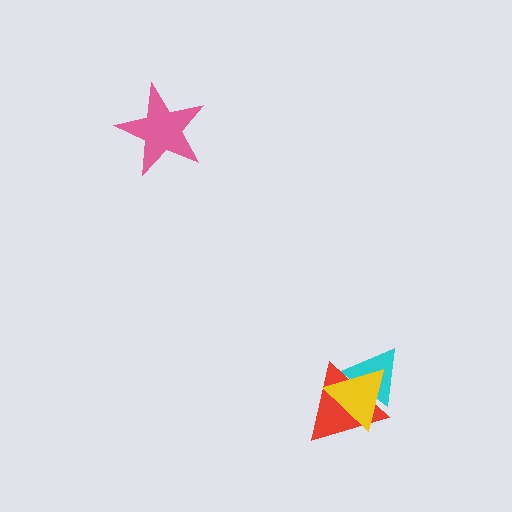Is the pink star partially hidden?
No, no other shape covers it.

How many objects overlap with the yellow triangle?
2 objects overlap with the yellow triangle.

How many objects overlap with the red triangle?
2 objects overlap with the red triangle.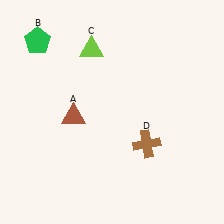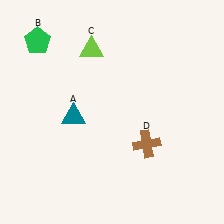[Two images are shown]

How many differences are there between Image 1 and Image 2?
There is 1 difference between the two images.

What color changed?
The triangle (A) changed from brown in Image 1 to teal in Image 2.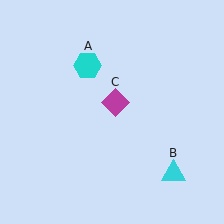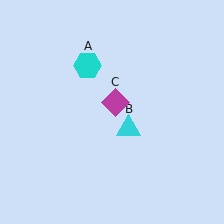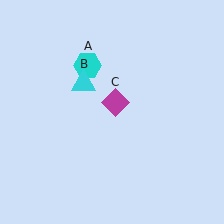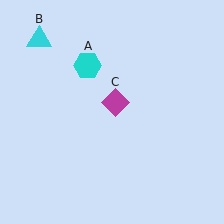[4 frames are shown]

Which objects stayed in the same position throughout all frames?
Cyan hexagon (object A) and magenta diamond (object C) remained stationary.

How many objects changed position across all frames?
1 object changed position: cyan triangle (object B).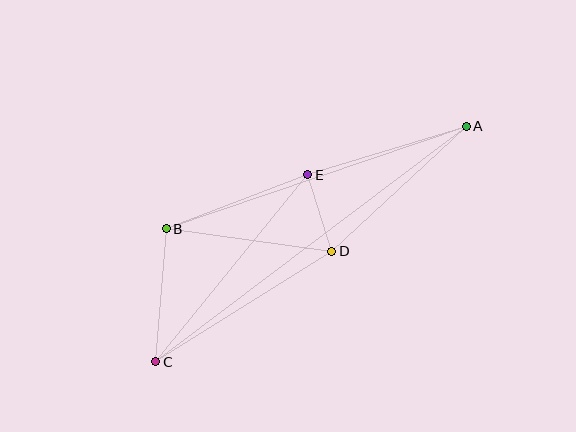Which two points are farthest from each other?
Points A and C are farthest from each other.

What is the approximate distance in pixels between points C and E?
The distance between C and E is approximately 241 pixels.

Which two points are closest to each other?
Points D and E are closest to each other.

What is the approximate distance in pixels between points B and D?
The distance between B and D is approximately 167 pixels.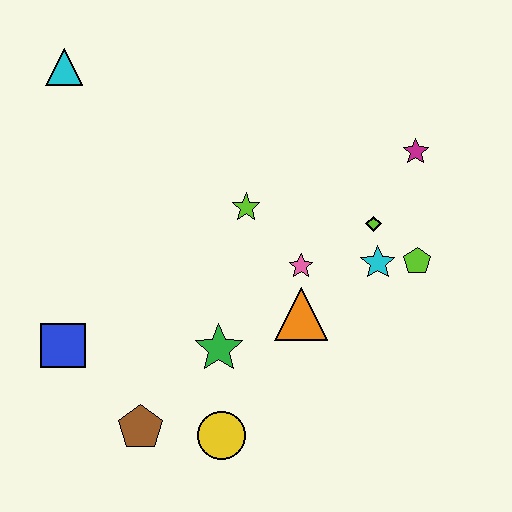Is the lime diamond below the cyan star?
No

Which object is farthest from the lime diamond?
The cyan triangle is farthest from the lime diamond.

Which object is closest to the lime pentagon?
The cyan star is closest to the lime pentagon.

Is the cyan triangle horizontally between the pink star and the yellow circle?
No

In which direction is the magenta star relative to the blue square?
The magenta star is to the right of the blue square.